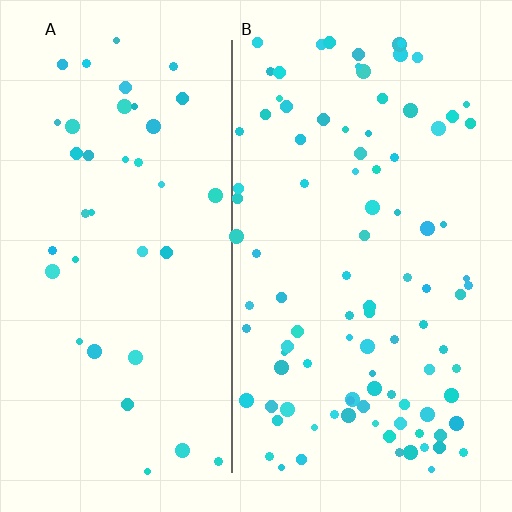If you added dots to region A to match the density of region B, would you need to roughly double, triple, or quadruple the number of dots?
Approximately double.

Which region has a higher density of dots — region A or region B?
B (the right).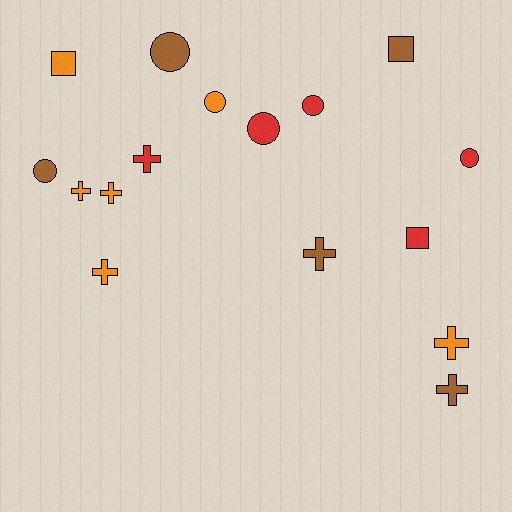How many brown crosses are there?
There are 2 brown crosses.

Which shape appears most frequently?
Cross, with 7 objects.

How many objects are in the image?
There are 16 objects.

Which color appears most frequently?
Orange, with 6 objects.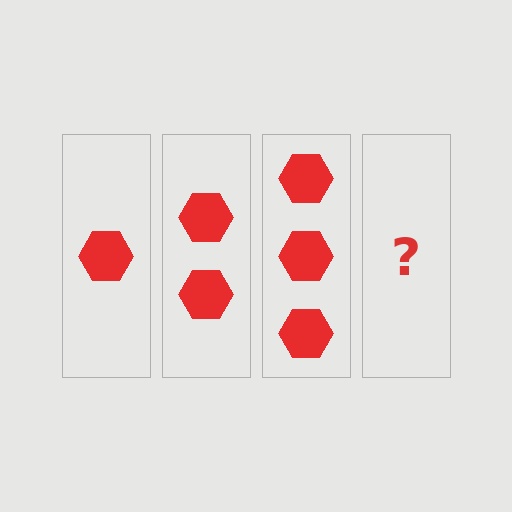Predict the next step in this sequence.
The next step is 4 hexagons.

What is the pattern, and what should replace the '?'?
The pattern is that each step adds one more hexagon. The '?' should be 4 hexagons.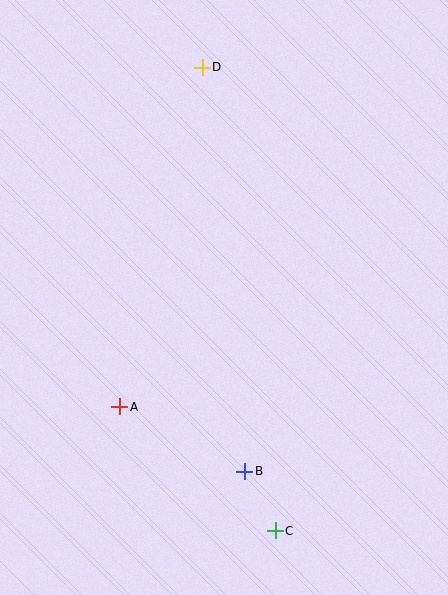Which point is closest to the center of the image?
Point A at (120, 407) is closest to the center.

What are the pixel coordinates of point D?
Point D is at (202, 67).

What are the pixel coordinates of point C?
Point C is at (275, 531).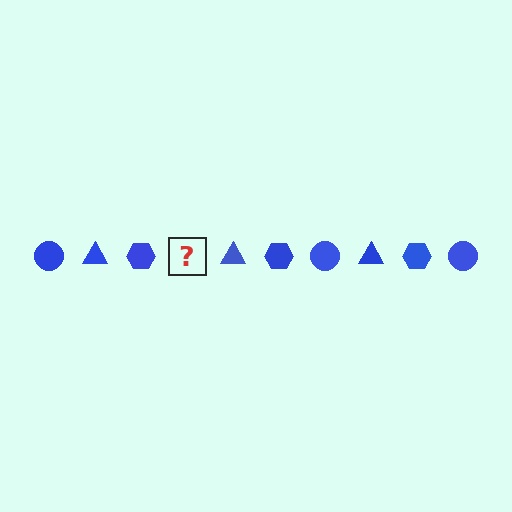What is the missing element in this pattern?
The missing element is a blue circle.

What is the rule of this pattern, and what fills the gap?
The rule is that the pattern cycles through circle, triangle, hexagon shapes in blue. The gap should be filled with a blue circle.